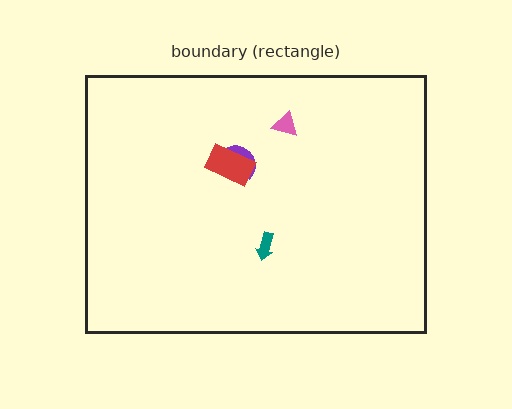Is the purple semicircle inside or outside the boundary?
Inside.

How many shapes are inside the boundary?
4 inside, 0 outside.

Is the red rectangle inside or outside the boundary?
Inside.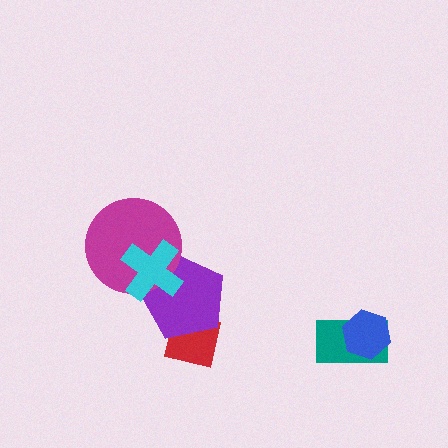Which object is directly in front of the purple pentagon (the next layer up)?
The magenta circle is directly in front of the purple pentagon.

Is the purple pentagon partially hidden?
Yes, it is partially covered by another shape.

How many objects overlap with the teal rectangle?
1 object overlaps with the teal rectangle.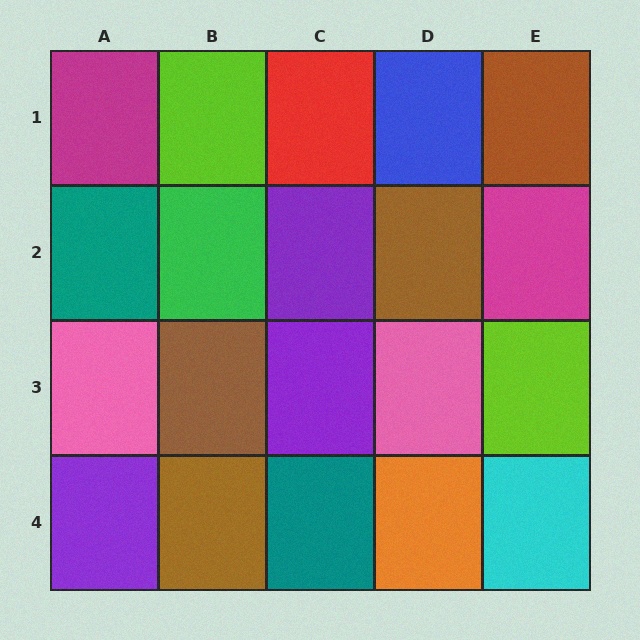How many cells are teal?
2 cells are teal.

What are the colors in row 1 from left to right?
Magenta, lime, red, blue, brown.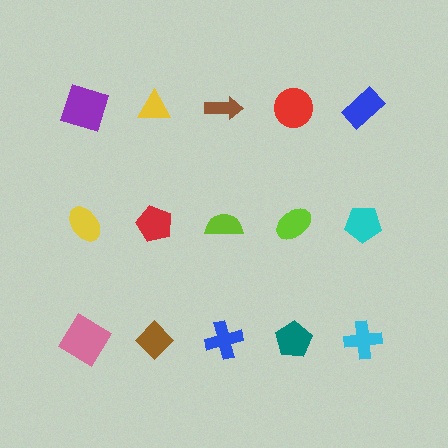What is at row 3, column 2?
A brown diamond.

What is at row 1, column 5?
A blue rectangle.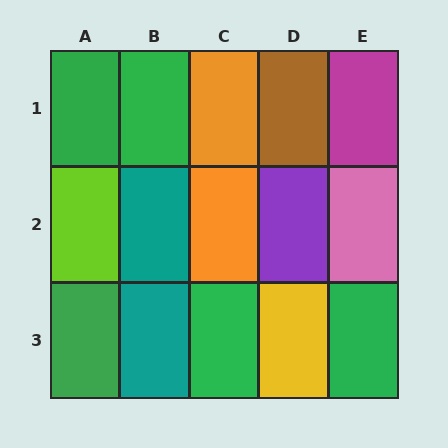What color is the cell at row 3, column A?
Green.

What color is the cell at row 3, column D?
Yellow.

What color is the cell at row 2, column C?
Orange.